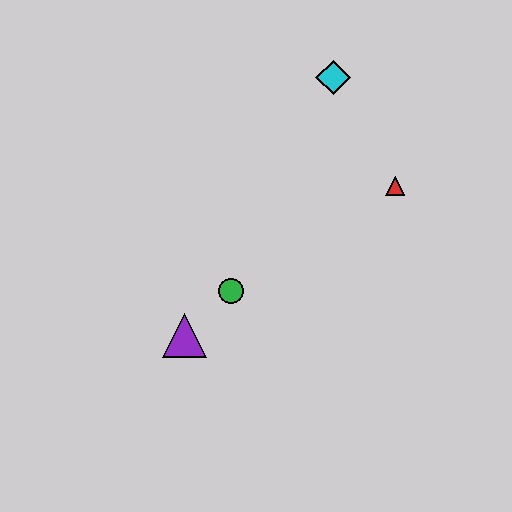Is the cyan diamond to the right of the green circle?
Yes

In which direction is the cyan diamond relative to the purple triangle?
The cyan diamond is above the purple triangle.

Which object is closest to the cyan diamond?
The red triangle is closest to the cyan diamond.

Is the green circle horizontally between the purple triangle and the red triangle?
Yes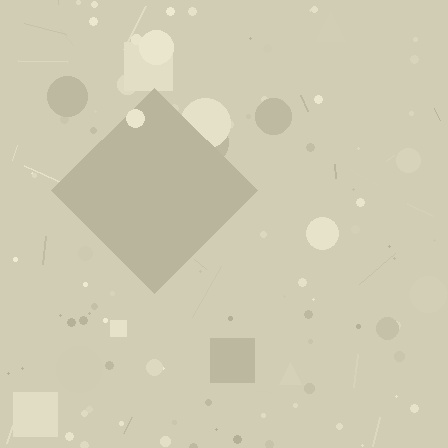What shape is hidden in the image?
A diamond is hidden in the image.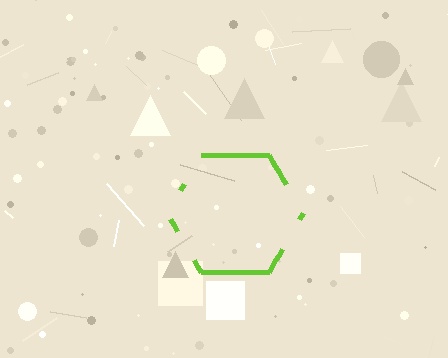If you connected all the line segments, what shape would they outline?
They would outline a hexagon.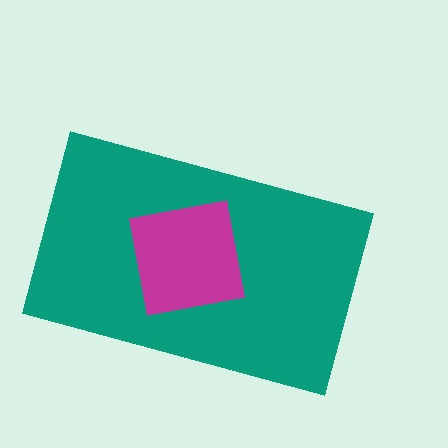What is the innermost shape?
The magenta square.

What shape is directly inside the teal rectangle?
The magenta square.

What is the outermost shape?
The teal rectangle.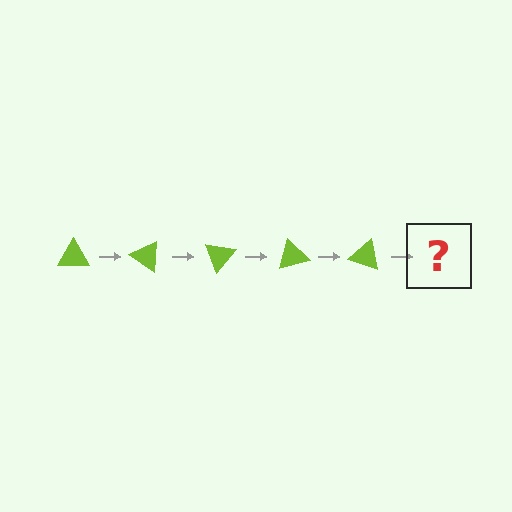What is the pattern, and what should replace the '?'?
The pattern is that the triangle rotates 35 degrees each step. The '?' should be a lime triangle rotated 175 degrees.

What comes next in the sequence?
The next element should be a lime triangle rotated 175 degrees.